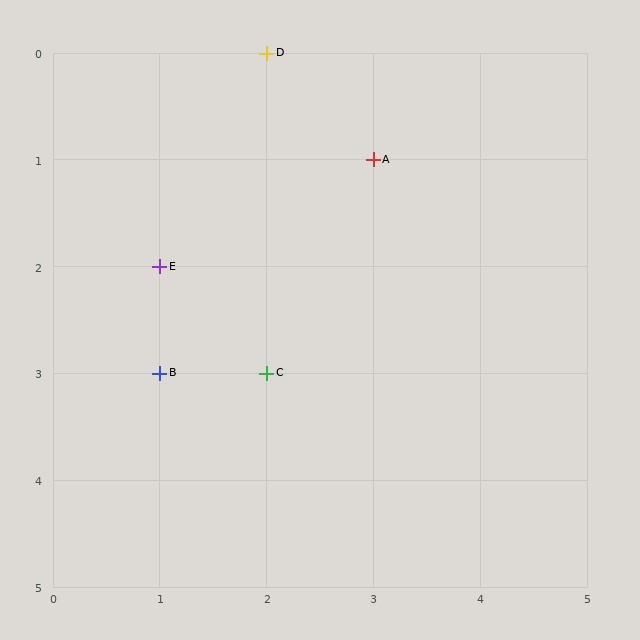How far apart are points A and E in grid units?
Points A and E are 2 columns and 1 row apart (about 2.2 grid units diagonally).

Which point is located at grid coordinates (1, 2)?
Point E is at (1, 2).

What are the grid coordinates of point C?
Point C is at grid coordinates (2, 3).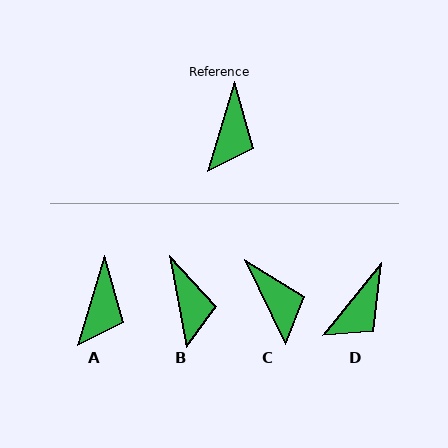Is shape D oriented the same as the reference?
No, it is off by about 22 degrees.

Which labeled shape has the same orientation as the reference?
A.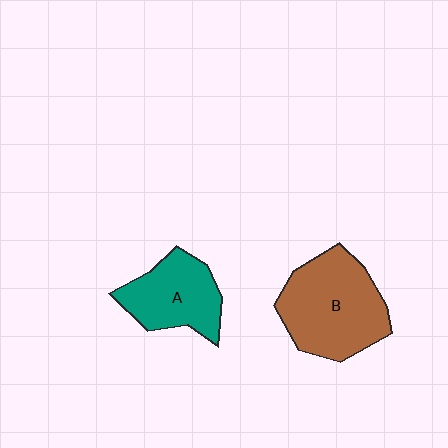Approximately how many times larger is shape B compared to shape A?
Approximately 1.4 times.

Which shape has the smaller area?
Shape A (teal).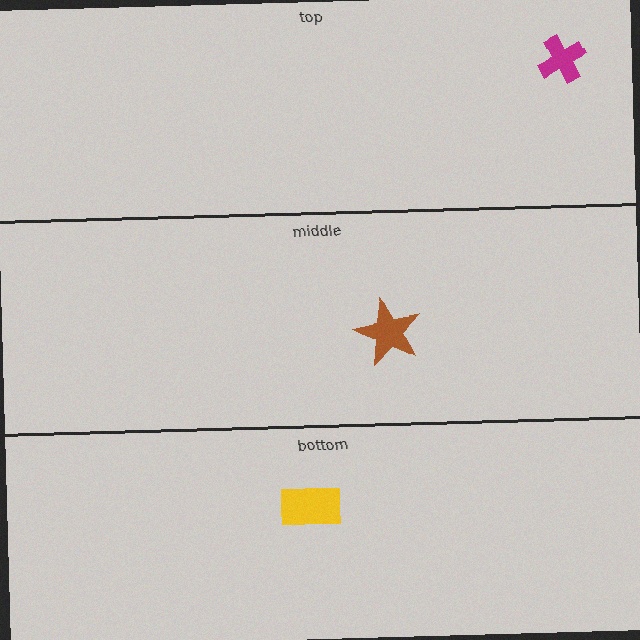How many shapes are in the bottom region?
1.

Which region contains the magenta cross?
The top region.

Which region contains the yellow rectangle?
The bottom region.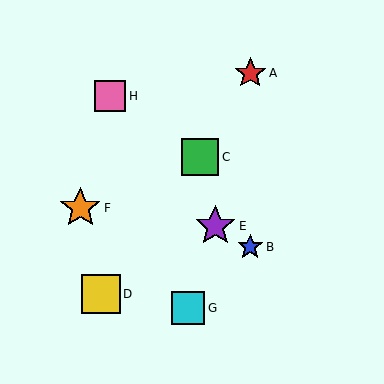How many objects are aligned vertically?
2 objects (A, B) are aligned vertically.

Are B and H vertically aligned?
No, B is at x≈250 and H is at x≈110.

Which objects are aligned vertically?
Objects A, B are aligned vertically.